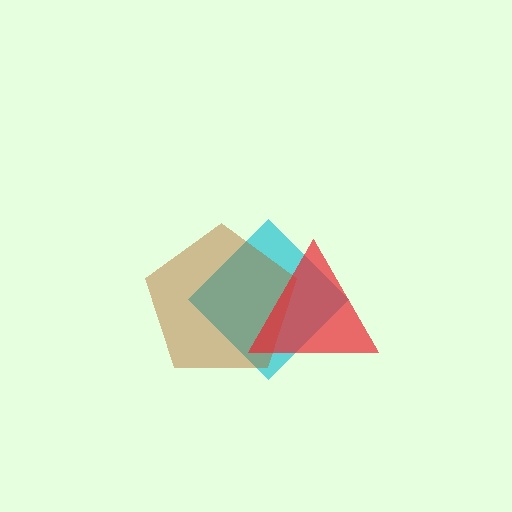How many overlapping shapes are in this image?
There are 3 overlapping shapes in the image.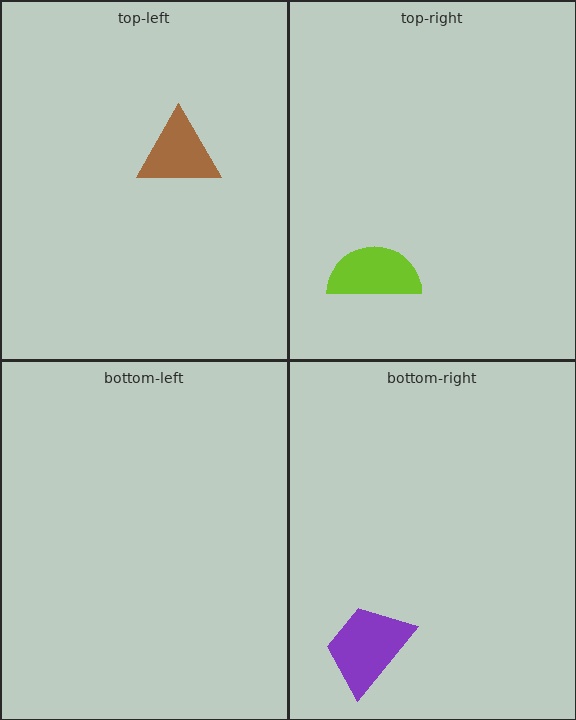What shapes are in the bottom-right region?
The purple trapezoid.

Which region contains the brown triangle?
The top-left region.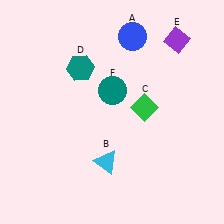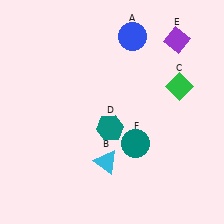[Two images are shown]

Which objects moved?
The objects that moved are: the green diamond (C), the teal hexagon (D), the teal circle (F).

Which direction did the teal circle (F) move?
The teal circle (F) moved down.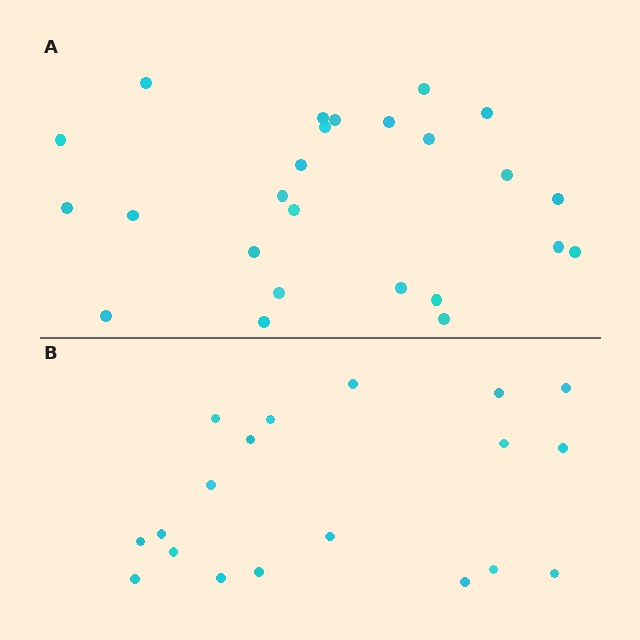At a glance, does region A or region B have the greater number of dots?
Region A (the top region) has more dots.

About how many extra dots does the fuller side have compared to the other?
Region A has about 6 more dots than region B.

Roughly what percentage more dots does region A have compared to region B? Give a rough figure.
About 30% more.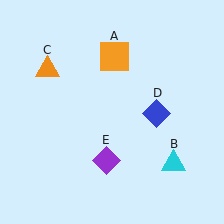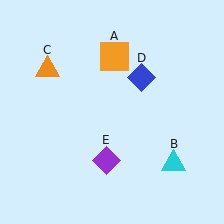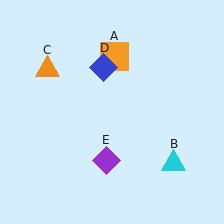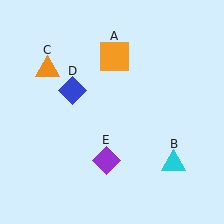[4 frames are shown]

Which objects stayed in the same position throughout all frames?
Orange square (object A) and cyan triangle (object B) and orange triangle (object C) and purple diamond (object E) remained stationary.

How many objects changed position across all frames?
1 object changed position: blue diamond (object D).